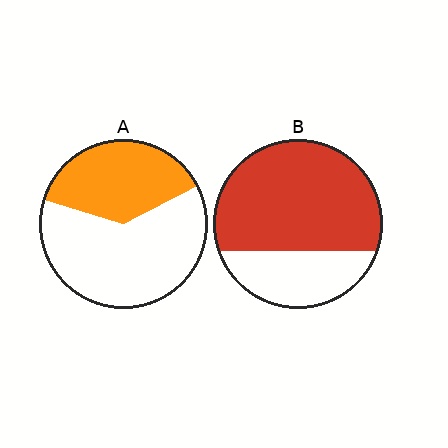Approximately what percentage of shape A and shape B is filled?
A is approximately 40% and B is approximately 70%.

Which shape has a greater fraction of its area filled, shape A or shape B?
Shape B.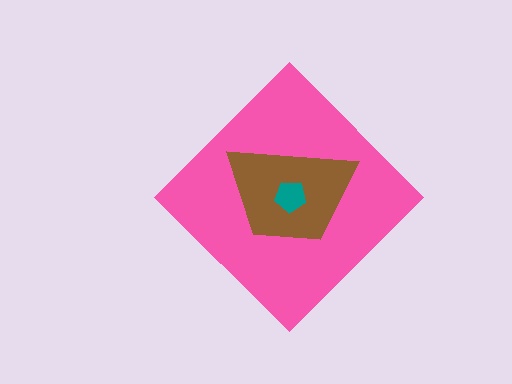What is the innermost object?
The teal pentagon.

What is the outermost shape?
The pink diamond.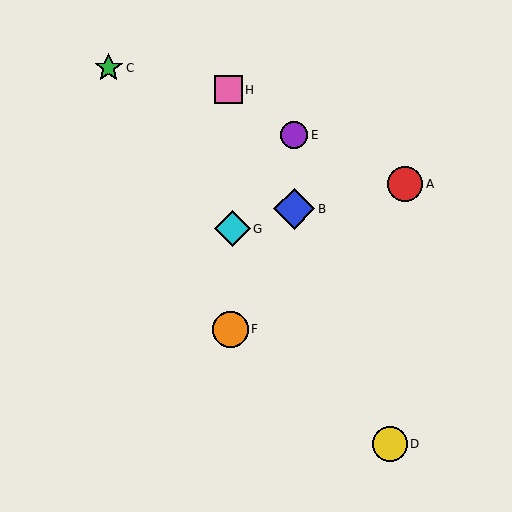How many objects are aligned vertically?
2 objects (B, E) are aligned vertically.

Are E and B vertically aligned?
Yes, both are at x≈294.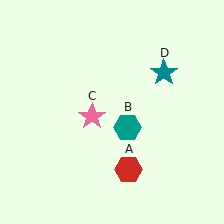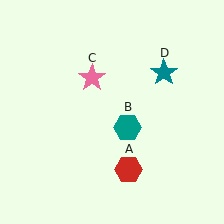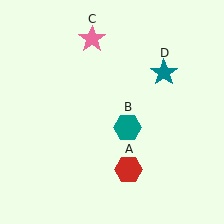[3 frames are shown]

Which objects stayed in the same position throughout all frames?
Red hexagon (object A) and teal hexagon (object B) and teal star (object D) remained stationary.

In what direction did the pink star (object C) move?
The pink star (object C) moved up.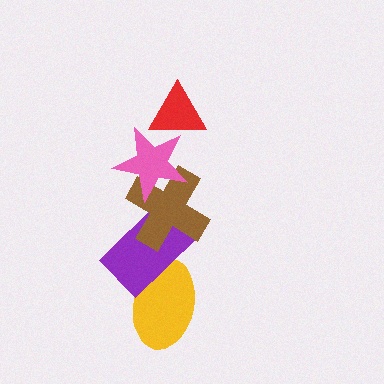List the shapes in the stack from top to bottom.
From top to bottom: the red triangle, the pink star, the brown cross, the purple rectangle, the yellow ellipse.